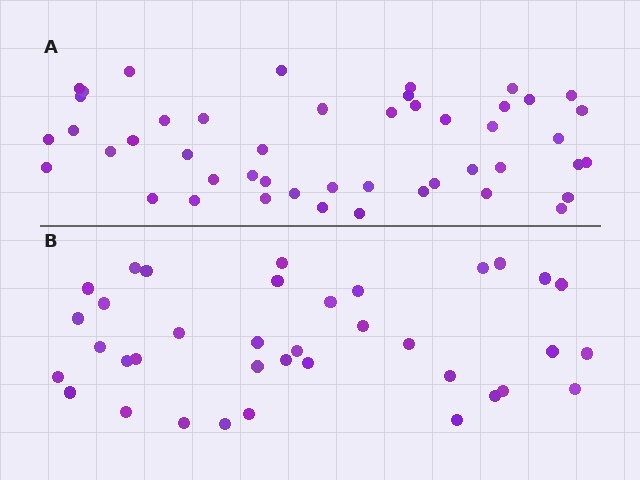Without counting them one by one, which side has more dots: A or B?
Region A (the top region) has more dots.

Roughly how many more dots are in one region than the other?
Region A has roughly 10 or so more dots than region B.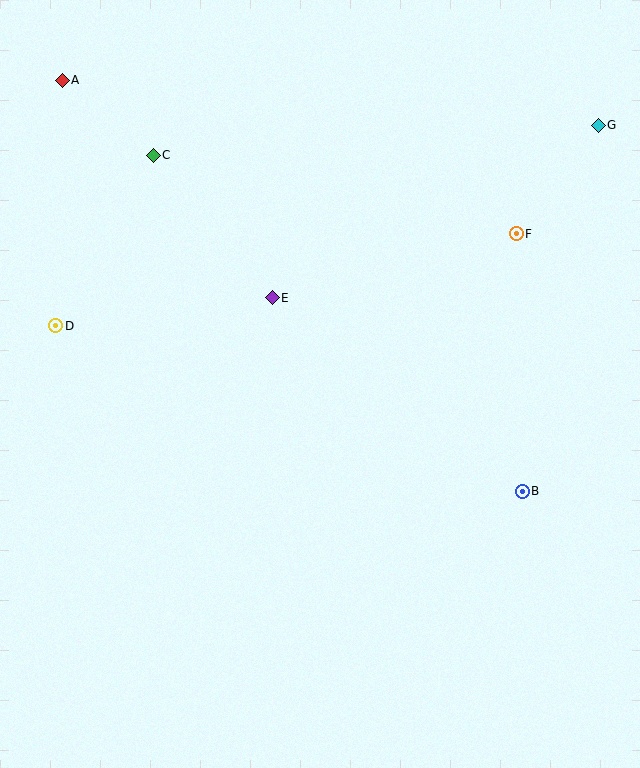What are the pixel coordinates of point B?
Point B is at (522, 491).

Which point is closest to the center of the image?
Point E at (272, 298) is closest to the center.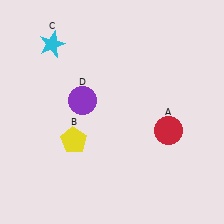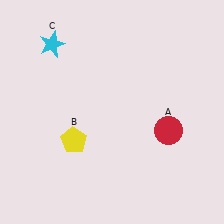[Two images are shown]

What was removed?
The purple circle (D) was removed in Image 2.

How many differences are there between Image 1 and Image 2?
There is 1 difference between the two images.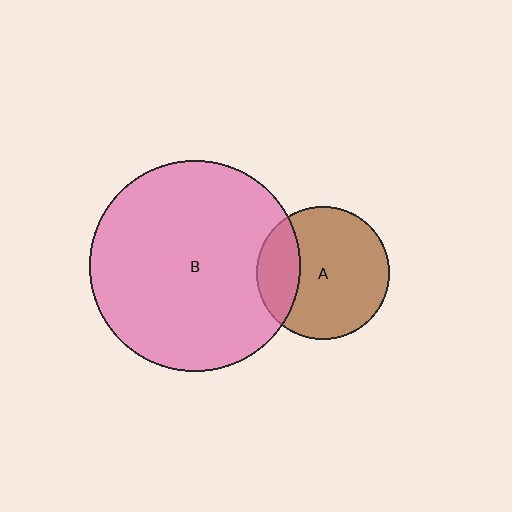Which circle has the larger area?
Circle B (pink).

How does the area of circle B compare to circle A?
Approximately 2.5 times.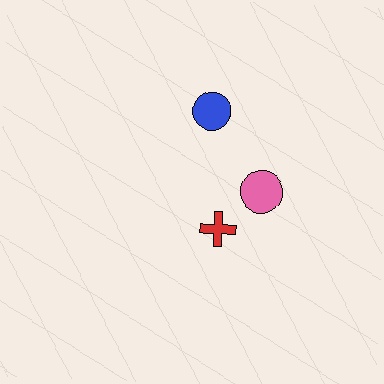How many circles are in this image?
There are 2 circles.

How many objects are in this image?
There are 3 objects.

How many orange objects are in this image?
There are no orange objects.